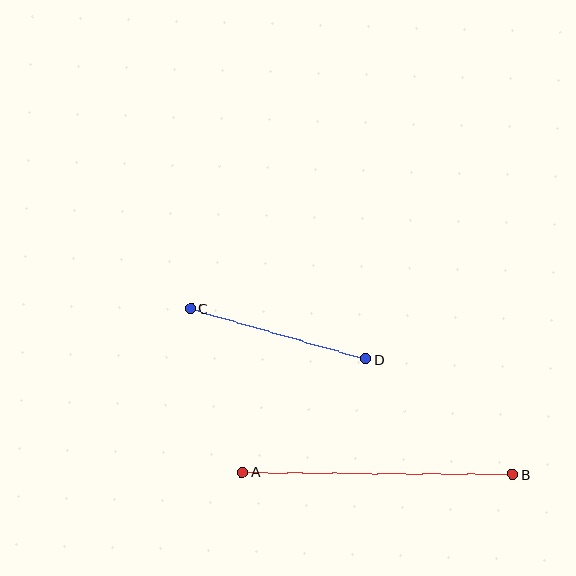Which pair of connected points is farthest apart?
Points A and B are farthest apart.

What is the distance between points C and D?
The distance is approximately 182 pixels.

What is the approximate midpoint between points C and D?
The midpoint is at approximately (278, 334) pixels.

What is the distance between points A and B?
The distance is approximately 270 pixels.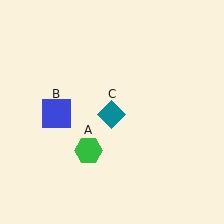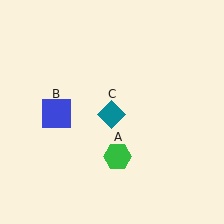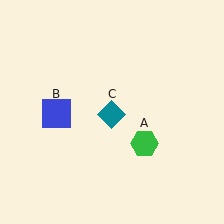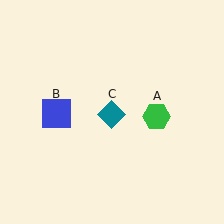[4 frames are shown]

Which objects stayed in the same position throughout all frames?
Blue square (object B) and teal diamond (object C) remained stationary.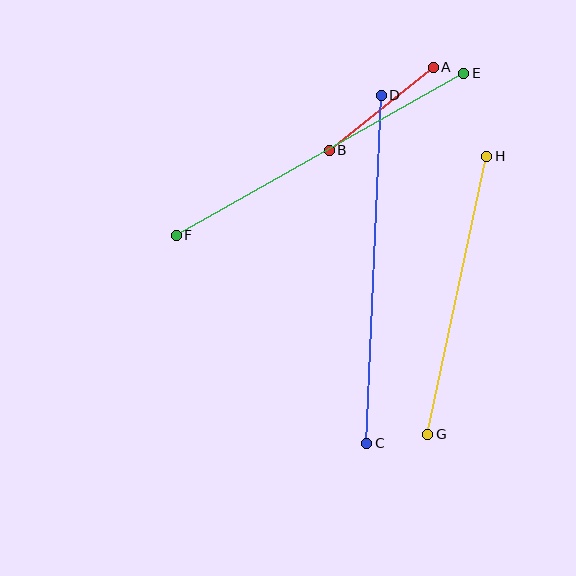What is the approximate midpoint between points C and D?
The midpoint is at approximately (374, 269) pixels.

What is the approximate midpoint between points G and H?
The midpoint is at approximately (457, 295) pixels.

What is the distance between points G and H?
The distance is approximately 284 pixels.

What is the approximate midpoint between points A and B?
The midpoint is at approximately (381, 109) pixels.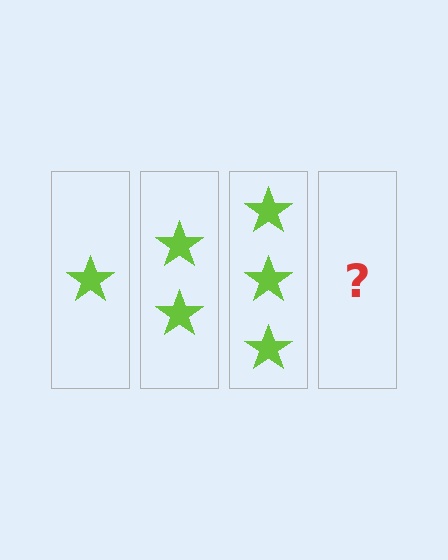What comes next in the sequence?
The next element should be 4 stars.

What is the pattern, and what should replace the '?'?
The pattern is that each step adds one more star. The '?' should be 4 stars.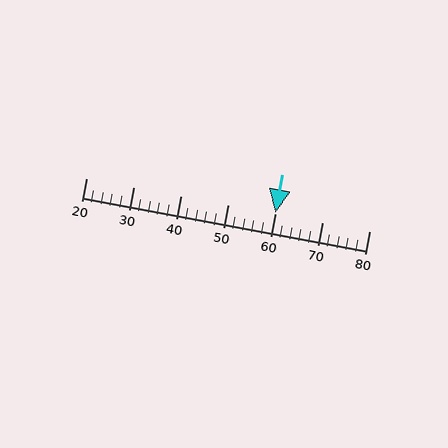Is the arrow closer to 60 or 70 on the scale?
The arrow is closer to 60.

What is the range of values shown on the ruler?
The ruler shows values from 20 to 80.